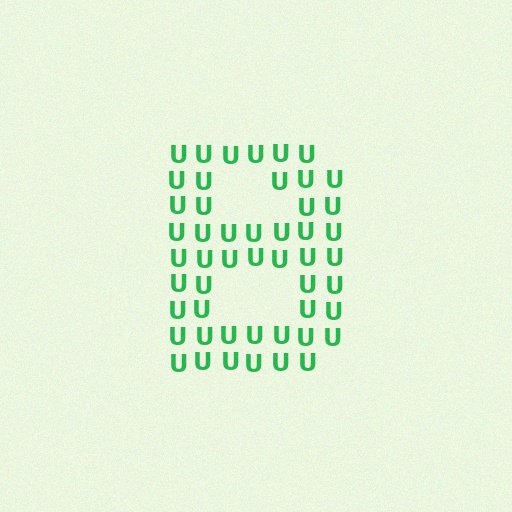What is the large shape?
The large shape is the letter B.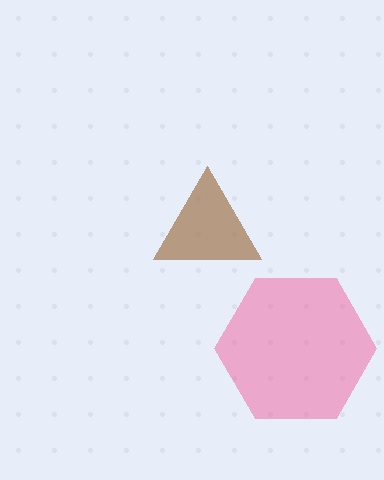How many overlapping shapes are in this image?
There are 2 overlapping shapes in the image.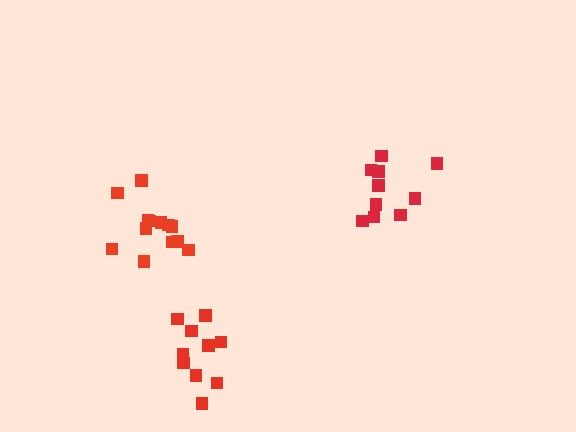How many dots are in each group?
Group 1: 10 dots, Group 2: 13 dots, Group 3: 10 dots (33 total).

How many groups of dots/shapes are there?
There are 3 groups.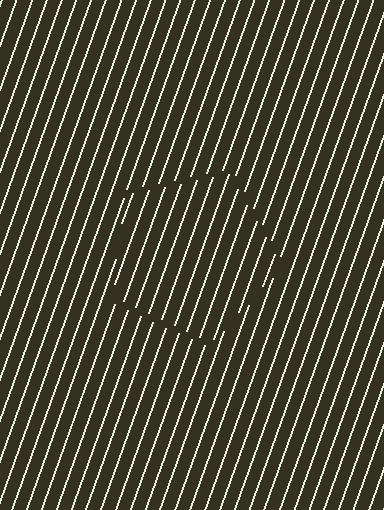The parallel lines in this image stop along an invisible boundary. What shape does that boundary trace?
An illusory pentagon. The interior of the shape contains the same grating, shifted by half a period — the contour is defined by the phase discontinuity where line-ends from the inner and outer gratings abut.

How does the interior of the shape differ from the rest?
The interior of the shape contains the same grating, shifted by half a period — the contour is defined by the phase discontinuity where line-ends from the inner and outer gratings abut.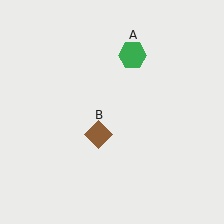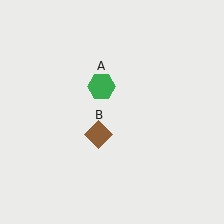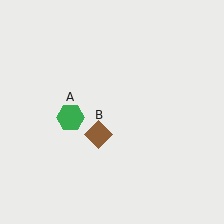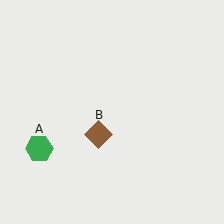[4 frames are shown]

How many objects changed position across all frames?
1 object changed position: green hexagon (object A).